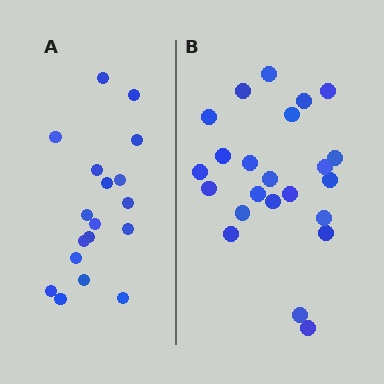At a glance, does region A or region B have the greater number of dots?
Region B (the right region) has more dots.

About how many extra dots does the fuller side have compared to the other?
Region B has about 5 more dots than region A.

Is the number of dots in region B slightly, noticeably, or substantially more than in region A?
Region B has noticeably more, but not dramatically so. The ratio is roughly 1.3 to 1.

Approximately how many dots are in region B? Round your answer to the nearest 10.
About 20 dots. (The exact count is 23, which rounds to 20.)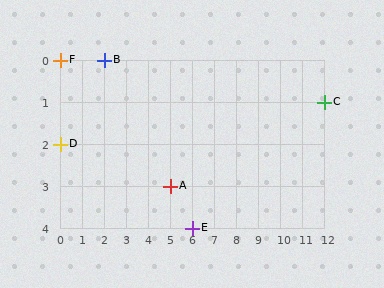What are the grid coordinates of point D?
Point D is at grid coordinates (0, 2).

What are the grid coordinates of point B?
Point B is at grid coordinates (2, 0).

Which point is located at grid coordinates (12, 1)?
Point C is at (12, 1).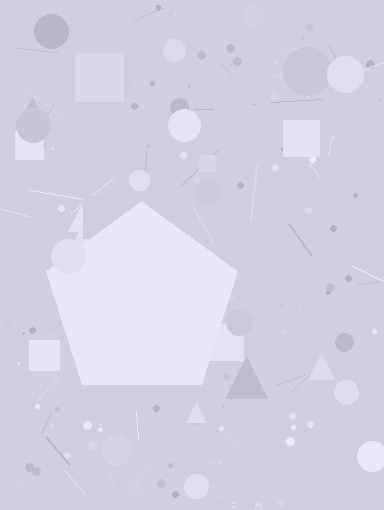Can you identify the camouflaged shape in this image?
The camouflaged shape is a pentagon.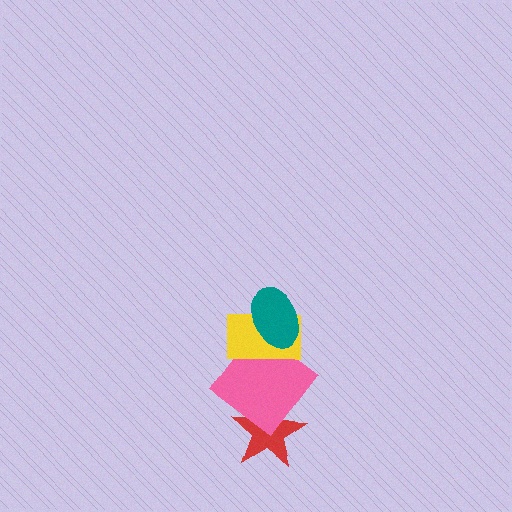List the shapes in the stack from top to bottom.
From top to bottom: the teal ellipse, the yellow rectangle, the pink diamond, the red star.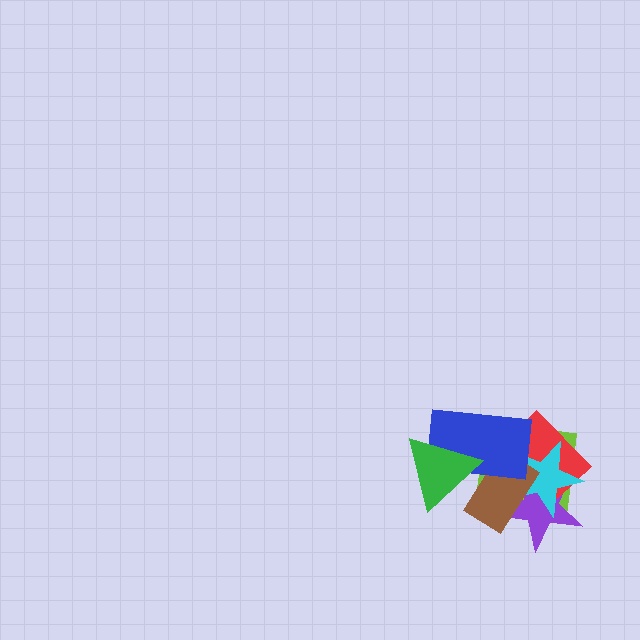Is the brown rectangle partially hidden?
Yes, it is partially covered by another shape.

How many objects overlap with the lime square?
5 objects overlap with the lime square.